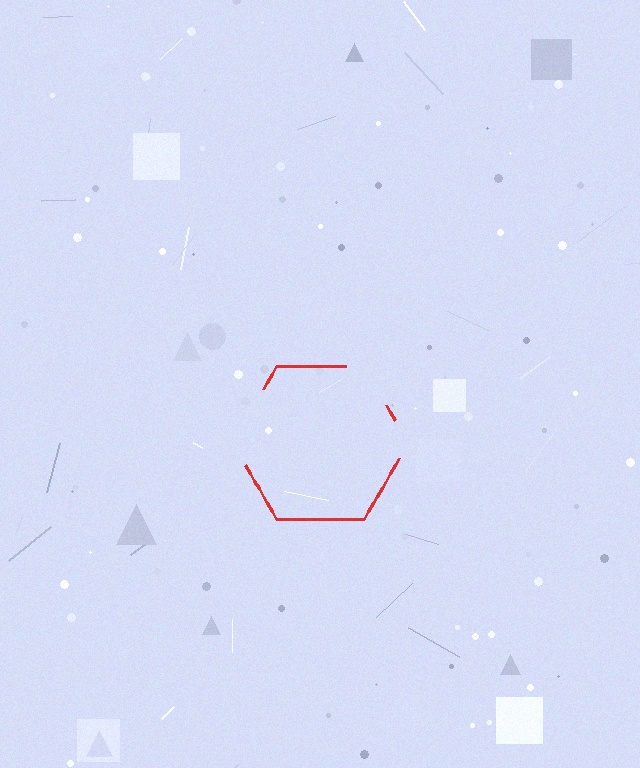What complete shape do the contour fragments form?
The contour fragments form a hexagon.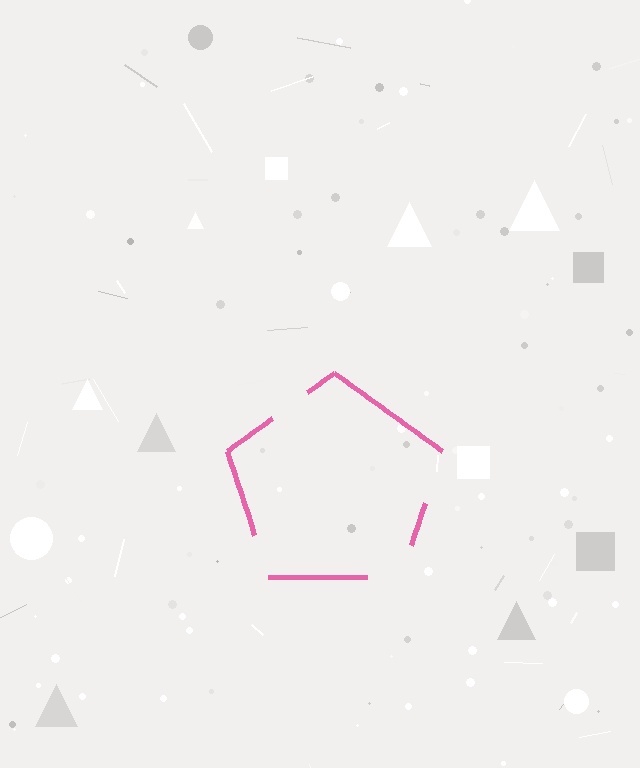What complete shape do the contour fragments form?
The contour fragments form a pentagon.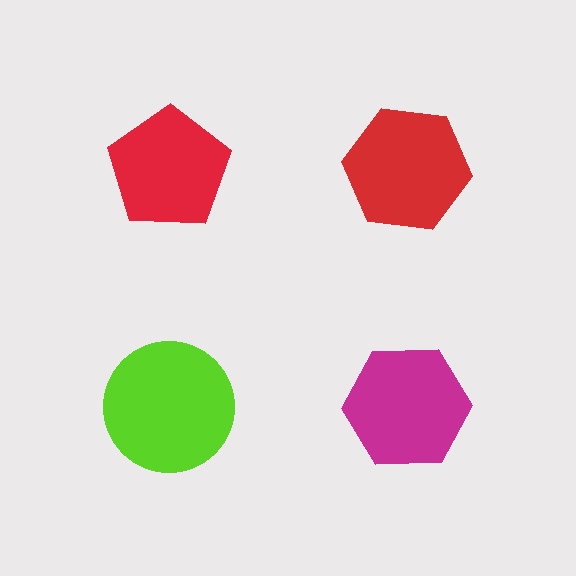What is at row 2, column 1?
A lime circle.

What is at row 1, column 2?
A red hexagon.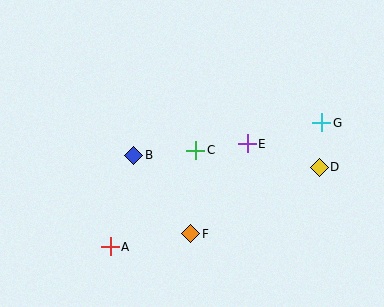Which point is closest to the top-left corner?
Point B is closest to the top-left corner.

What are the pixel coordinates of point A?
Point A is at (110, 247).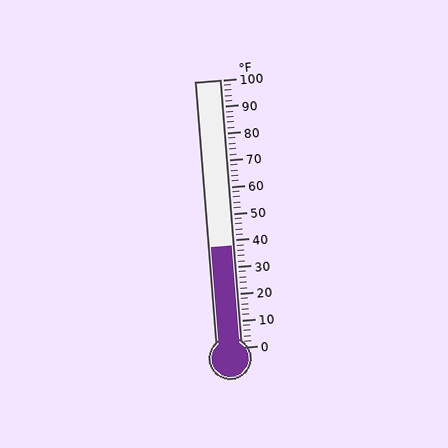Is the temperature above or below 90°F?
The temperature is below 90°F.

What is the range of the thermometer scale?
The thermometer scale ranges from 0°F to 100°F.